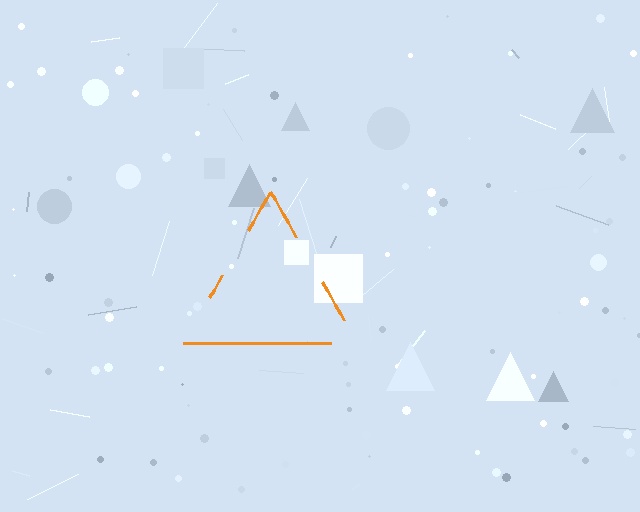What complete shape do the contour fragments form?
The contour fragments form a triangle.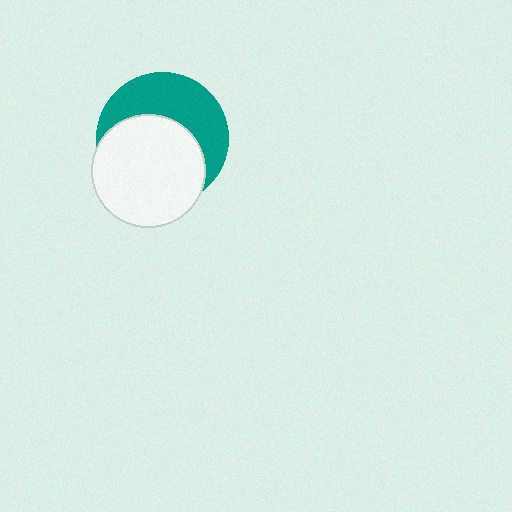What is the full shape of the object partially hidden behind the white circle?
The partially hidden object is a teal circle.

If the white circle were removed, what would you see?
You would see the complete teal circle.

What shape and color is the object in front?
The object in front is a white circle.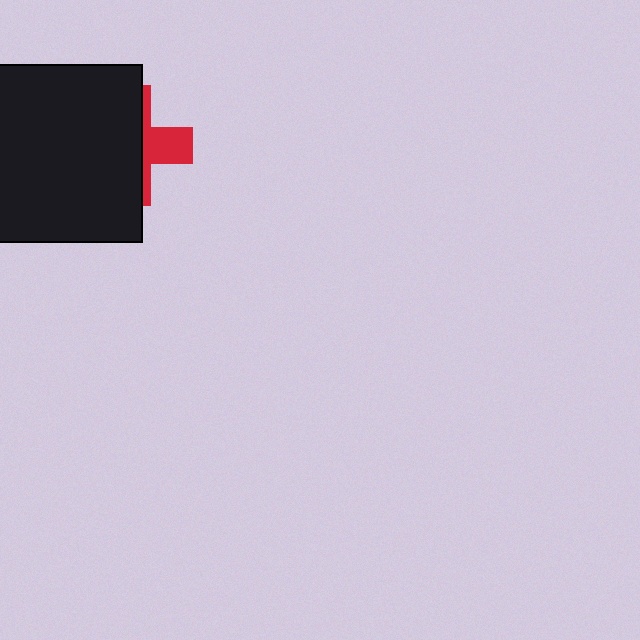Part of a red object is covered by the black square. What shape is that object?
It is a cross.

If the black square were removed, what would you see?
You would see the complete red cross.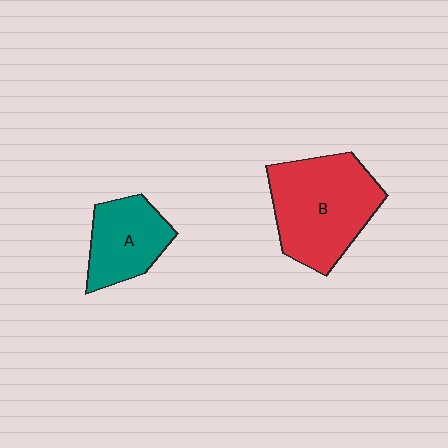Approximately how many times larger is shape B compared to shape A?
Approximately 1.6 times.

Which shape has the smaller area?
Shape A (teal).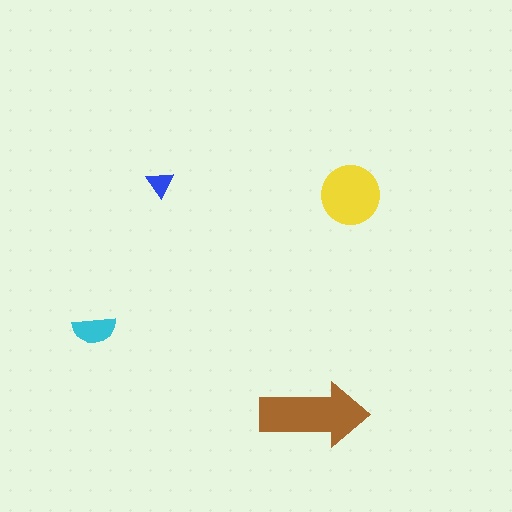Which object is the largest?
The brown arrow.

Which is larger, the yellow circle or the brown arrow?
The brown arrow.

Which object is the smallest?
The blue triangle.